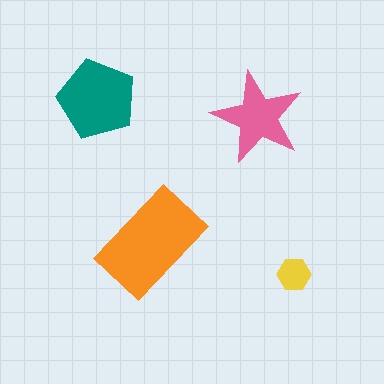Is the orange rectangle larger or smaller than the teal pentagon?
Larger.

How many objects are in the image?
There are 4 objects in the image.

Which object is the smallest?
The yellow hexagon.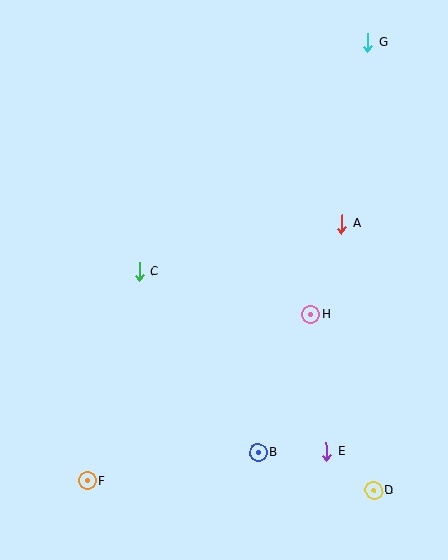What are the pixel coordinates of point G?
Point G is at (368, 42).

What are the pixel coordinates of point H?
Point H is at (310, 314).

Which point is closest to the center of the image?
Point C at (139, 271) is closest to the center.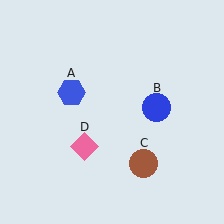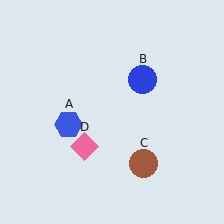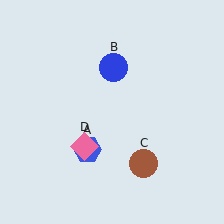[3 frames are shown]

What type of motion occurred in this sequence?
The blue hexagon (object A), blue circle (object B) rotated counterclockwise around the center of the scene.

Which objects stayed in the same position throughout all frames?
Brown circle (object C) and pink diamond (object D) remained stationary.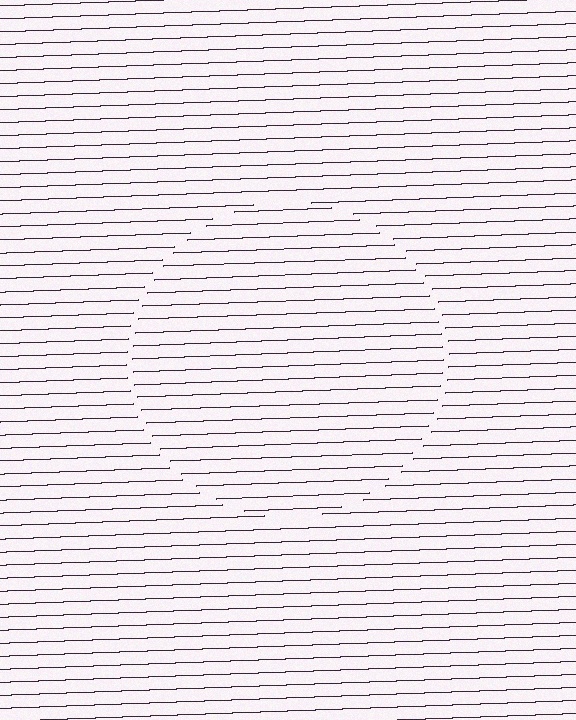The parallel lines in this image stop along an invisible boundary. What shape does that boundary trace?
An illusory circle. The interior of the shape contains the same grating, shifted by half a period — the contour is defined by the phase discontinuity where line-ends from the inner and outer gratings abut.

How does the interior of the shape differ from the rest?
The interior of the shape contains the same grating, shifted by half a period — the contour is defined by the phase discontinuity where line-ends from the inner and outer gratings abut.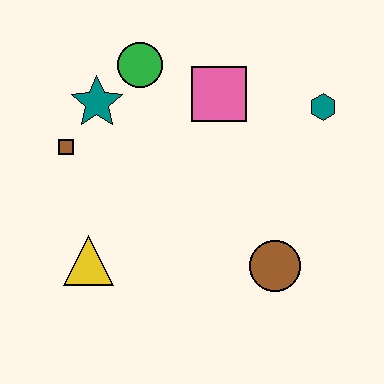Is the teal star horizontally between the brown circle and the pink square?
No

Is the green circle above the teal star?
Yes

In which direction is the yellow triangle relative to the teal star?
The yellow triangle is below the teal star.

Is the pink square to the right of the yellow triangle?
Yes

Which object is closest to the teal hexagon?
The pink square is closest to the teal hexagon.